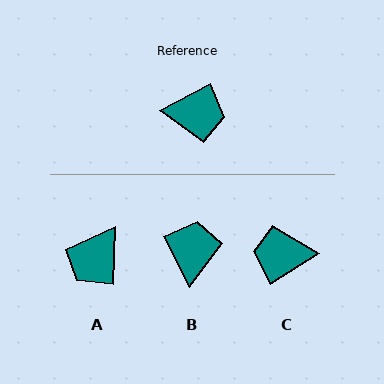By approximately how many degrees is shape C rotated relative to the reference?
Approximately 175 degrees clockwise.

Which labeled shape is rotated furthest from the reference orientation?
C, about 175 degrees away.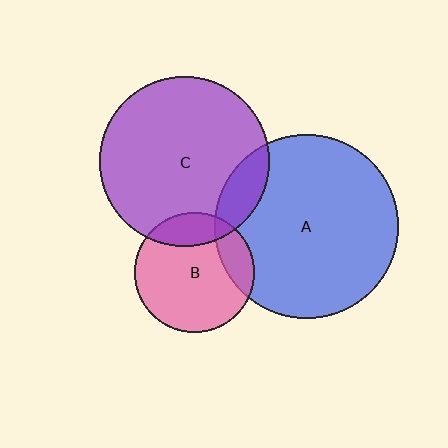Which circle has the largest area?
Circle A (blue).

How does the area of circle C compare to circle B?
Approximately 2.0 times.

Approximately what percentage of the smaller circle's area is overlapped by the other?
Approximately 15%.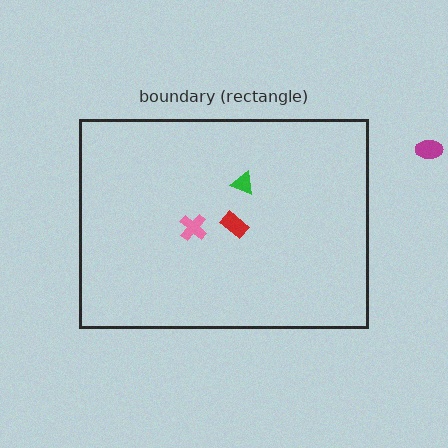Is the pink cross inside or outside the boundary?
Inside.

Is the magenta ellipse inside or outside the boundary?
Outside.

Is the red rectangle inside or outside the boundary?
Inside.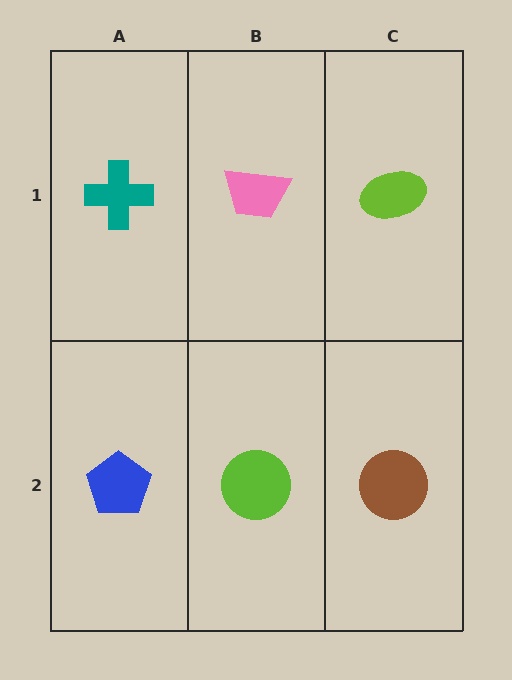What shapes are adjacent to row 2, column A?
A teal cross (row 1, column A), a lime circle (row 2, column B).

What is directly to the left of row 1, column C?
A pink trapezoid.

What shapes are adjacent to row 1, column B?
A lime circle (row 2, column B), a teal cross (row 1, column A), a lime ellipse (row 1, column C).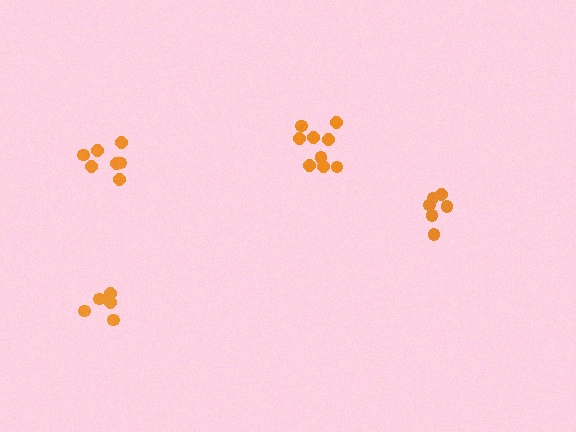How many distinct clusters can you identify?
There are 4 distinct clusters.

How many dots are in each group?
Group 1: 7 dots, Group 2: 9 dots, Group 3: 6 dots, Group 4: 5 dots (27 total).